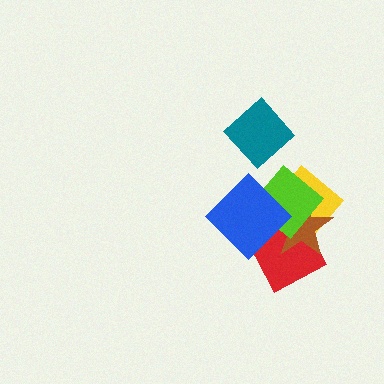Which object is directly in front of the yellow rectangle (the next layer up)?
The red diamond is directly in front of the yellow rectangle.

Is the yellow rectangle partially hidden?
Yes, it is partially covered by another shape.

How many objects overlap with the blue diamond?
4 objects overlap with the blue diamond.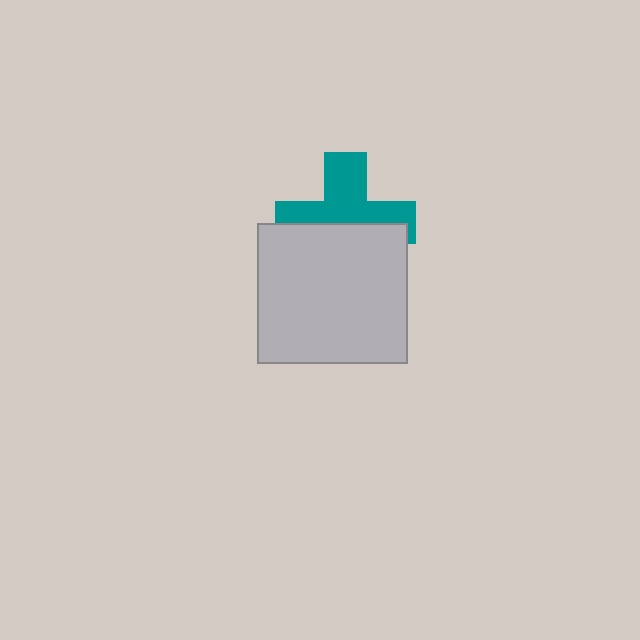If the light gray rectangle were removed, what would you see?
You would see the complete teal cross.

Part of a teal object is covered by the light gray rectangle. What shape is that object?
It is a cross.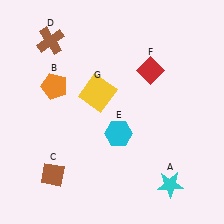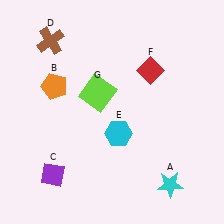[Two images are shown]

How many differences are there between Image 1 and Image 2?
There are 2 differences between the two images.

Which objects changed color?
C changed from brown to purple. G changed from yellow to lime.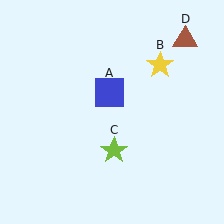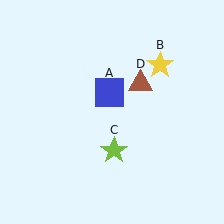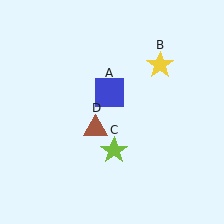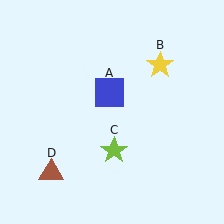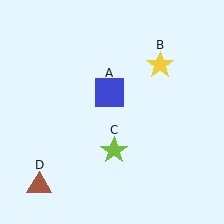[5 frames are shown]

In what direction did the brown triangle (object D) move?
The brown triangle (object D) moved down and to the left.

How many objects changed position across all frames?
1 object changed position: brown triangle (object D).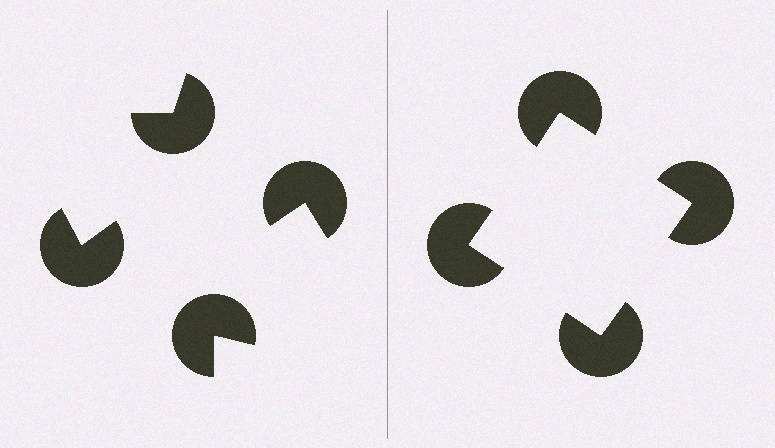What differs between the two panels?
The pac-man discs are positioned identically on both sides; only the wedge orientations differ. On the right they align to a square; on the left they are misaligned.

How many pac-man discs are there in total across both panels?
8 — 4 on each side.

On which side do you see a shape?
An illusory square appears on the right side. On the left side the wedge cuts are rotated, so no coherent shape forms.